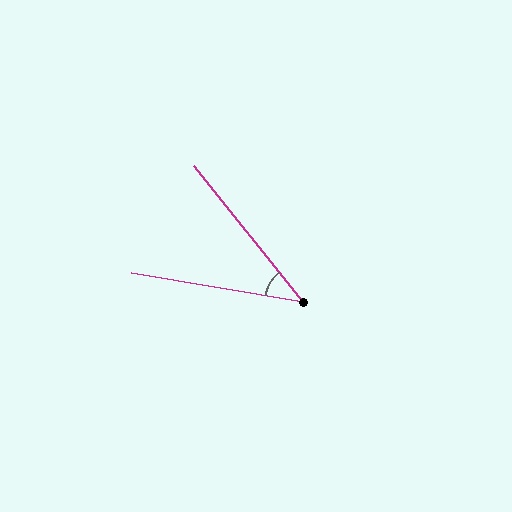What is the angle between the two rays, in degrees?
Approximately 42 degrees.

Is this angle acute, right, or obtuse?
It is acute.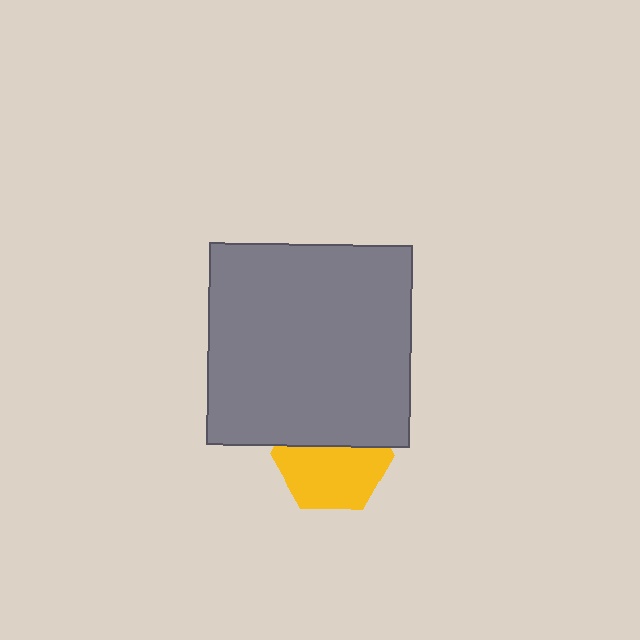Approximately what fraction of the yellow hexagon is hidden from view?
Roughly 42% of the yellow hexagon is hidden behind the gray square.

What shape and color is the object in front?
The object in front is a gray square.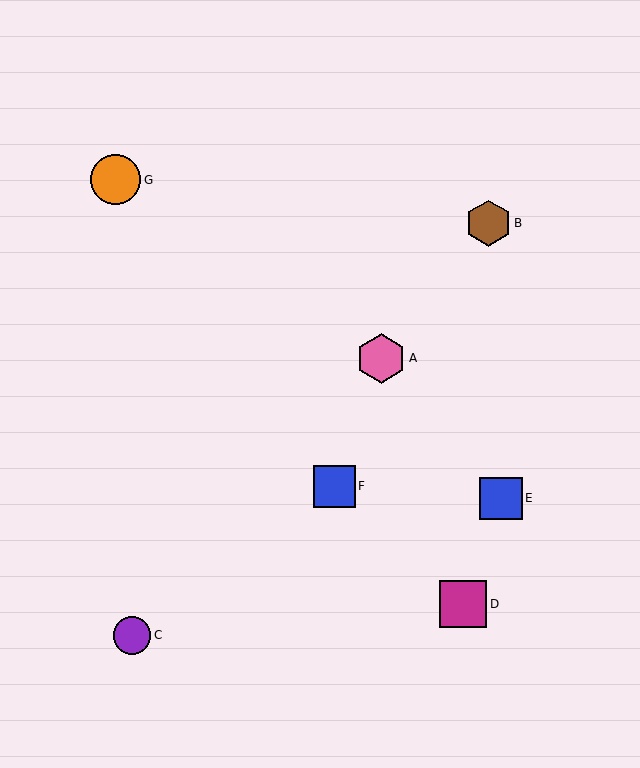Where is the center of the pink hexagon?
The center of the pink hexagon is at (381, 358).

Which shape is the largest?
The orange circle (labeled G) is the largest.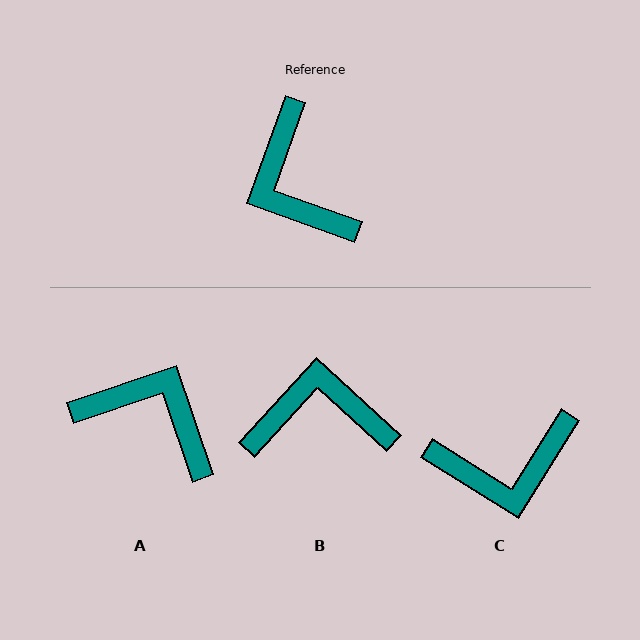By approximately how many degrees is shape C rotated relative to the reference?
Approximately 78 degrees counter-clockwise.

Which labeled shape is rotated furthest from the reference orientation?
A, about 142 degrees away.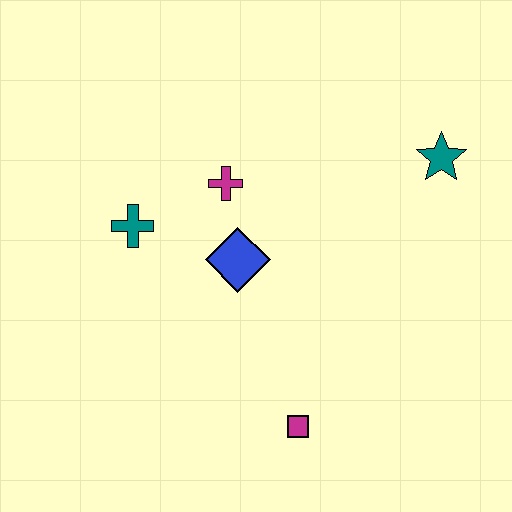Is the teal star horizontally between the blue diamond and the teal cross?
No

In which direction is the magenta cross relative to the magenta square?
The magenta cross is above the magenta square.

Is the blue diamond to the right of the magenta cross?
Yes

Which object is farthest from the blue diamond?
The teal star is farthest from the blue diamond.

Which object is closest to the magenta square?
The blue diamond is closest to the magenta square.